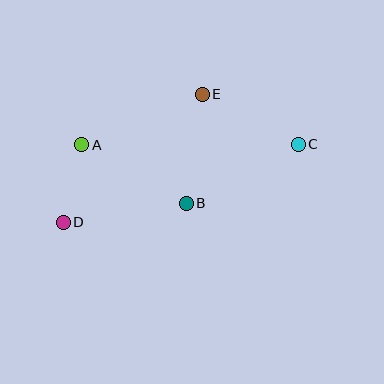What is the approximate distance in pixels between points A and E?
The distance between A and E is approximately 130 pixels.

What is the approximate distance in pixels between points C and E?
The distance between C and E is approximately 108 pixels.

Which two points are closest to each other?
Points A and D are closest to each other.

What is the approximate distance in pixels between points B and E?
The distance between B and E is approximately 110 pixels.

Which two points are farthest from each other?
Points C and D are farthest from each other.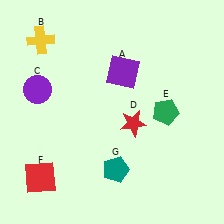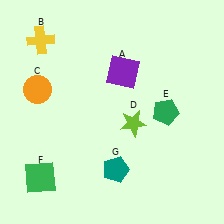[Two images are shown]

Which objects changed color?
C changed from purple to orange. D changed from red to lime. F changed from red to green.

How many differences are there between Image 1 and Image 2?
There are 3 differences between the two images.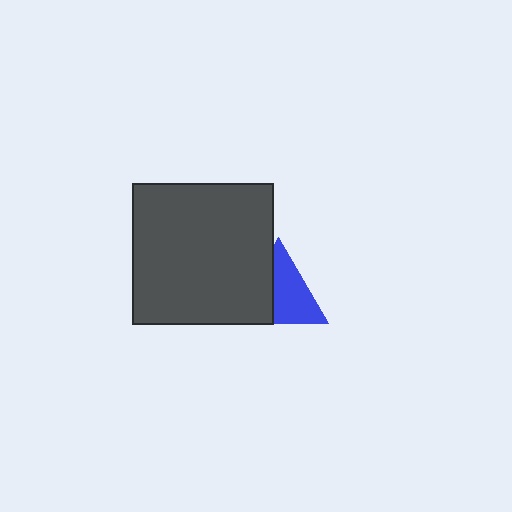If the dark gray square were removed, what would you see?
You would see the complete blue triangle.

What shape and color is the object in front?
The object in front is a dark gray square.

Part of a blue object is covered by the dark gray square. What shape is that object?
It is a triangle.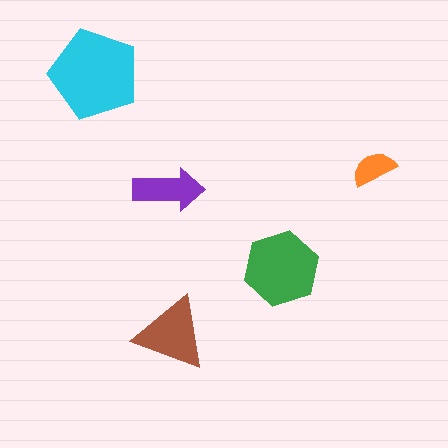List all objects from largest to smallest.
The cyan pentagon, the green hexagon, the brown triangle, the purple arrow, the orange semicircle.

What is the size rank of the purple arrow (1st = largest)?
4th.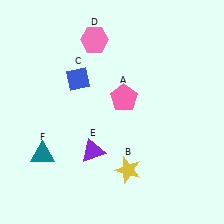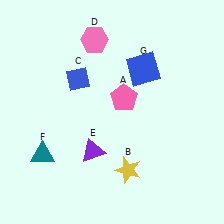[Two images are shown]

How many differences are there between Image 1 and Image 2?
There is 1 difference between the two images.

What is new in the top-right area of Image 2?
A blue square (G) was added in the top-right area of Image 2.